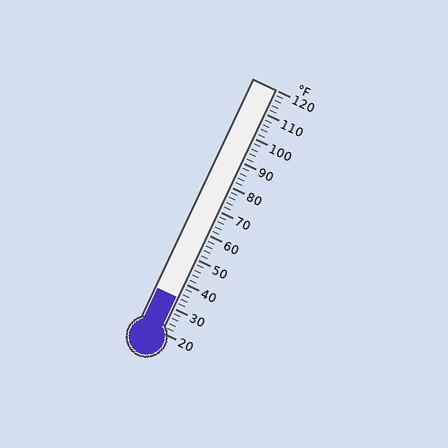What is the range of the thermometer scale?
The thermometer scale ranges from 20°F to 120°F.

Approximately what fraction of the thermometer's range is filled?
The thermometer is filled to approximately 15% of its range.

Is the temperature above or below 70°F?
The temperature is below 70°F.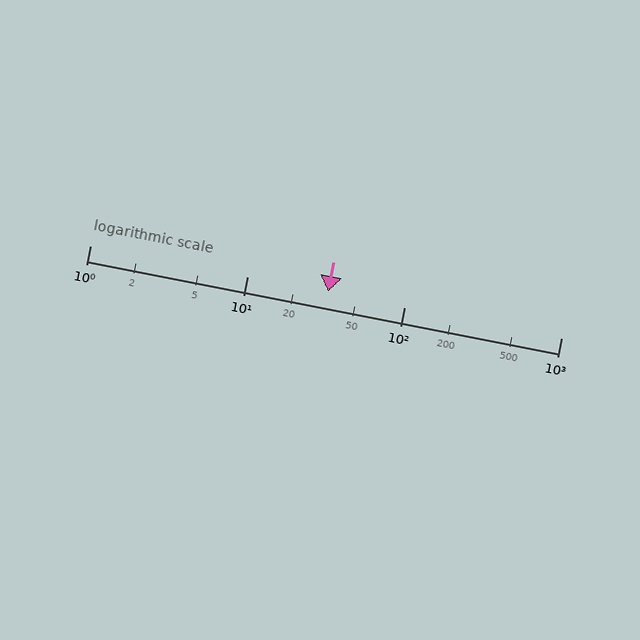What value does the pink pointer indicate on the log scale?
The pointer indicates approximately 33.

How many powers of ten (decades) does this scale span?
The scale spans 3 decades, from 1 to 1000.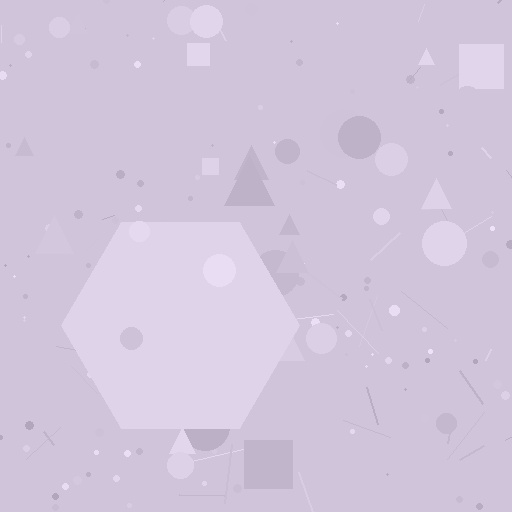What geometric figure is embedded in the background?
A hexagon is embedded in the background.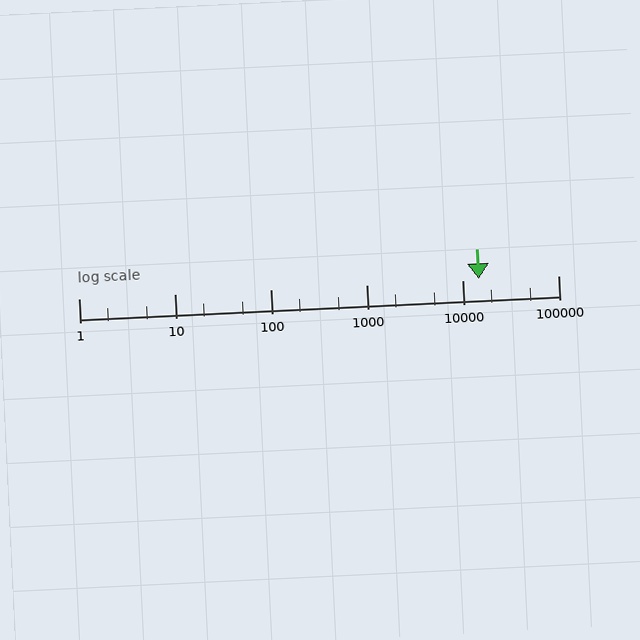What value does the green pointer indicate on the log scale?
The pointer indicates approximately 15000.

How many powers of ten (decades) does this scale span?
The scale spans 5 decades, from 1 to 100000.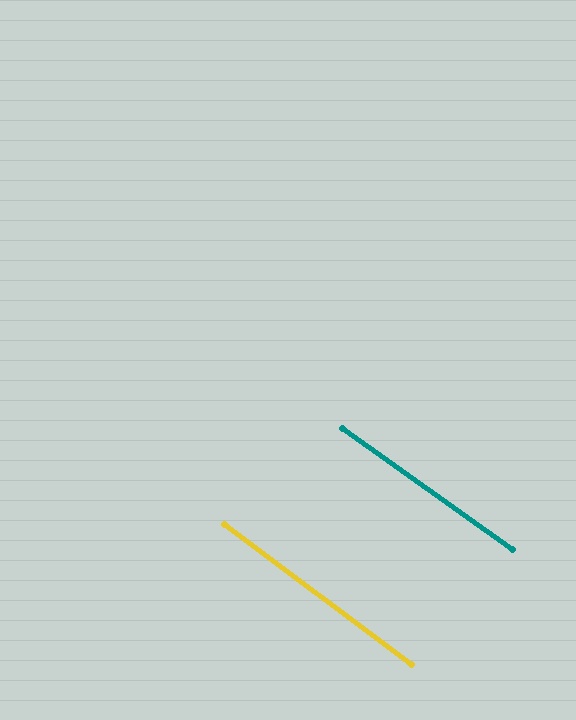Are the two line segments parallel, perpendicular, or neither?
Parallel — their directions differ by only 1.2°.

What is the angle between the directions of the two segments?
Approximately 1 degree.